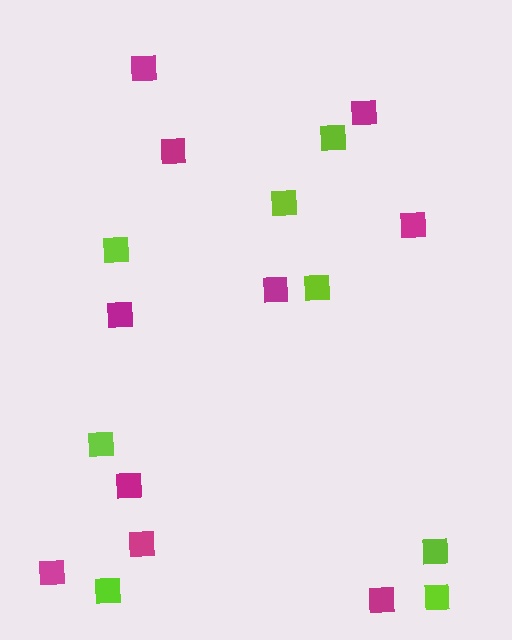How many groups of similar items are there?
There are 2 groups: one group of magenta squares (10) and one group of lime squares (8).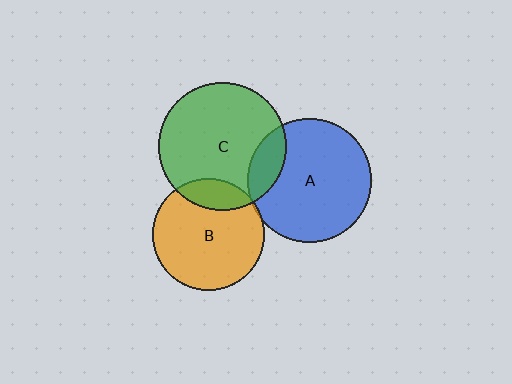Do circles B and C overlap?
Yes.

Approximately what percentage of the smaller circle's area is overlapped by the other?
Approximately 15%.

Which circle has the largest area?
Circle C (green).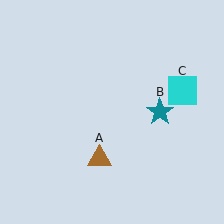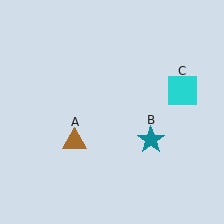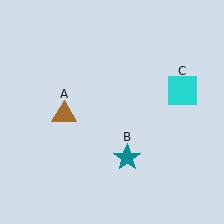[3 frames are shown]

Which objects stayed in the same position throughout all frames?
Cyan square (object C) remained stationary.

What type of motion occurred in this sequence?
The brown triangle (object A), teal star (object B) rotated clockwise around the center of the scene.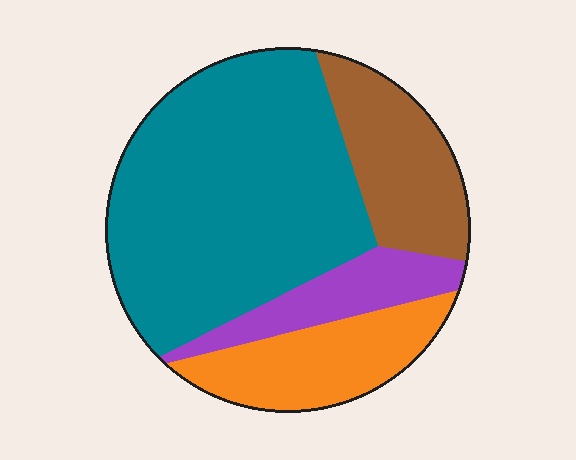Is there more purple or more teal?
Teal.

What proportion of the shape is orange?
Orange covers about 15% of the shape.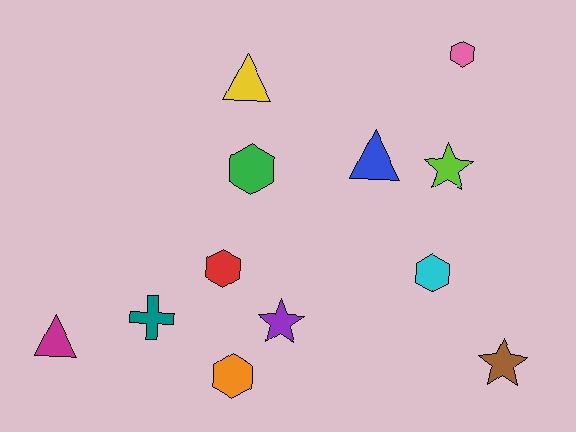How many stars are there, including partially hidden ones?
There are 3 stars.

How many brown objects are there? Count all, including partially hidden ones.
There is 1 brown object.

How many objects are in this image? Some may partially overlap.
There are 12 objects.